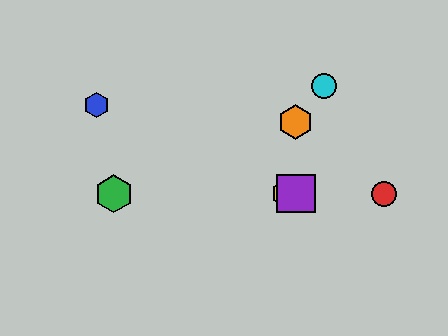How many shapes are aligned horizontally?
4 shapes (the red circle, the green hexagon, the yellow hexagon, the purple square) are aligned horizontally.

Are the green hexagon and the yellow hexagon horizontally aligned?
Yes, both are at y≈194.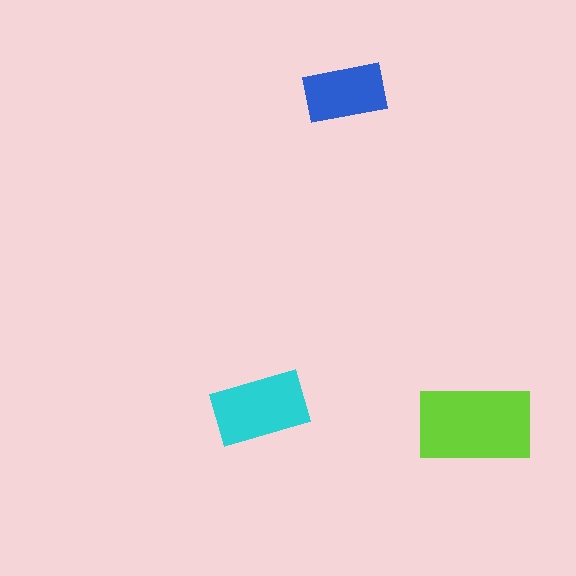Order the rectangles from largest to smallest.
the lime one, the cyan one, the blue one.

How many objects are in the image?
There are 3 objects in the image.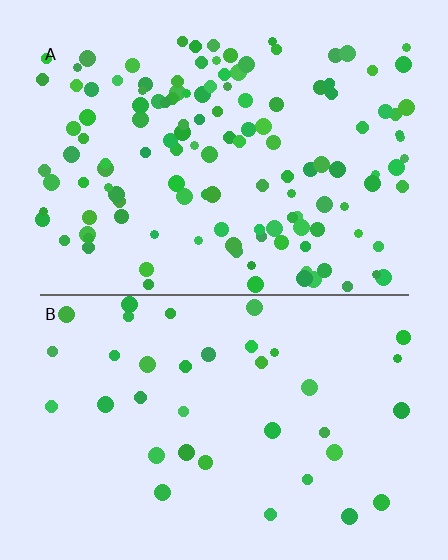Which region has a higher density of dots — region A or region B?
A (the top).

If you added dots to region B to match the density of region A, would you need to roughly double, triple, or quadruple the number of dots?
Approximately triple.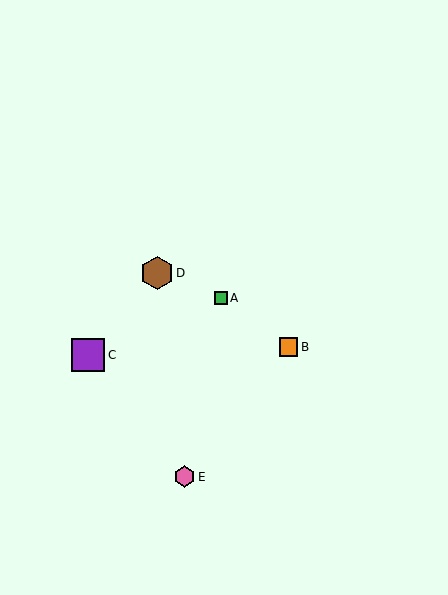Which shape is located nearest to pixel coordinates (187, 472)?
The pink hexagon (labeled E) at (185, 477) is nearest to that location.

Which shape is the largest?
The purple square (labeled C) is the largest.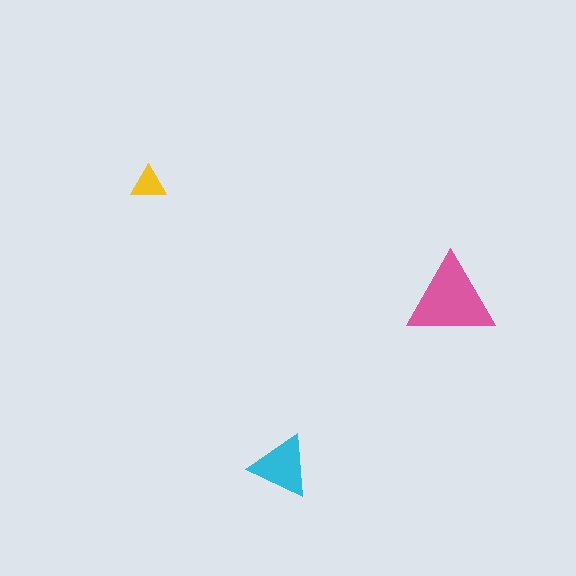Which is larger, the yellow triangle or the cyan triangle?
The cyan one.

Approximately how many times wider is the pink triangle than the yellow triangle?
About 2.5 times wider.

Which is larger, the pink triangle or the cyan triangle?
The pink one.